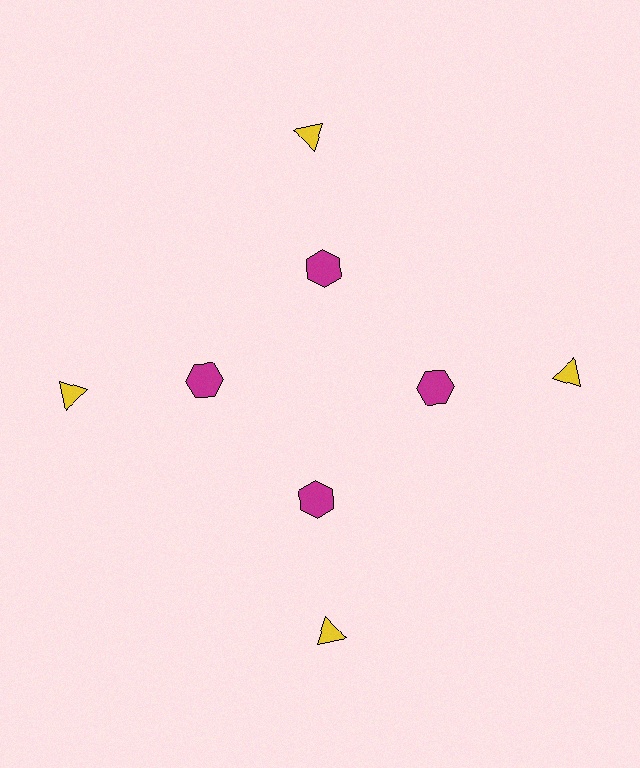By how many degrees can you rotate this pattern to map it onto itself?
The pattern maps onto itself every 90 degrees of rotation.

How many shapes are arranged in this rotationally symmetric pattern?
There are 8 shapes, arranged in 4 groups of 2.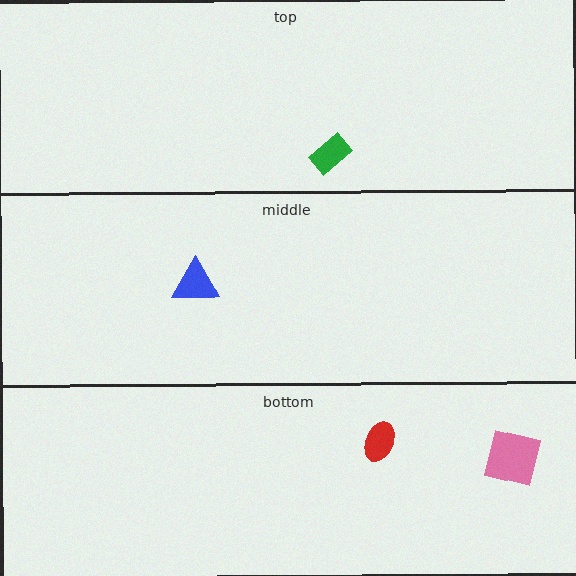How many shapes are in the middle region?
1.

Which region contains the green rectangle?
The top region.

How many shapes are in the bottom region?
2.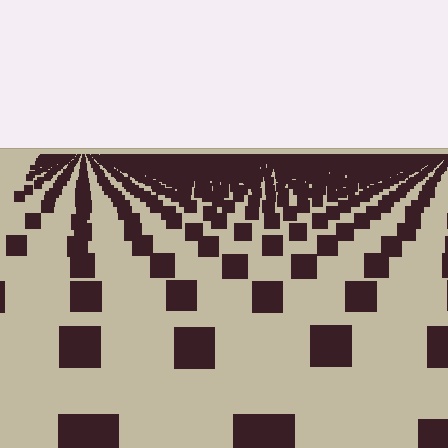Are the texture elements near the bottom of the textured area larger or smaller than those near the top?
Larger. Near the bottom, elements are closer to the viewer and appear at a bigger on-screen size.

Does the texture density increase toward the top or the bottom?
Density increases toward the top.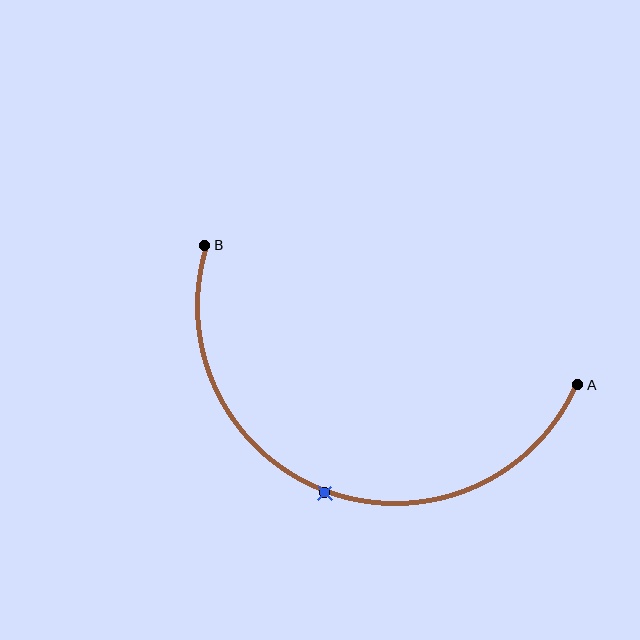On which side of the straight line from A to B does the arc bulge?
The arc bulges below the straight line connecting A and B.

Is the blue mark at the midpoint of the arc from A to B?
Yes. The blue mark lies on the arc at equal arc-length from both A and B — it is the arc midpoint.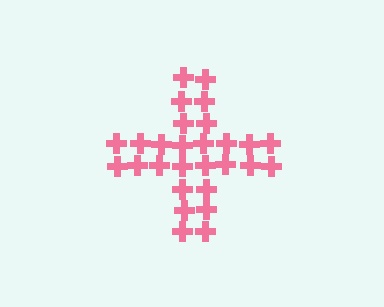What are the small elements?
The small elements are crosses.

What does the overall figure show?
The overall figure shows a cross.